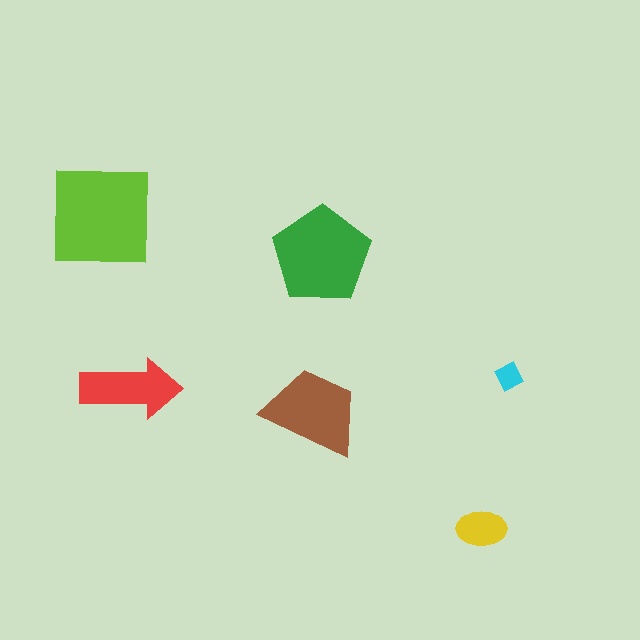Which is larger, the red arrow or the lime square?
The lime square.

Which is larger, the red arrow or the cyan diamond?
The red arrow.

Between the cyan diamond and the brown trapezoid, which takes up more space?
The brown trapezoid.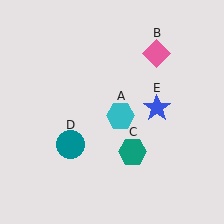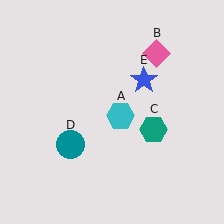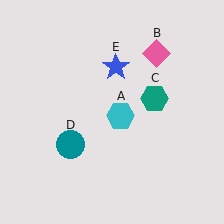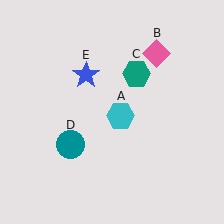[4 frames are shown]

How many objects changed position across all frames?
2 objects changed position: teal hexagon (object C), blue star (object E).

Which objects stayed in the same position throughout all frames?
Cyan hexagon (object A) and pink diamond (object B) and teal circle (object D) remained stationary.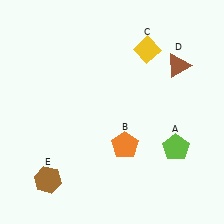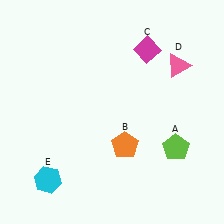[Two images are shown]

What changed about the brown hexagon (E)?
In Image 1, E is brown. In Image 2, it changed to cyan.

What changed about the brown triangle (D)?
In Image 1, D is brown. In Image 2, it changed to pink.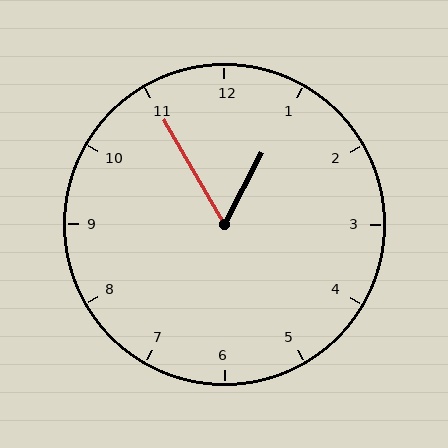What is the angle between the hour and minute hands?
Approximately 58 degrees.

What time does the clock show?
12:55.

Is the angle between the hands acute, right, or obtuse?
It is acute.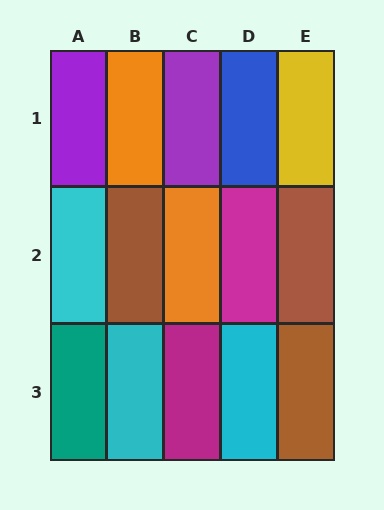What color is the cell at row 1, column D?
Blue.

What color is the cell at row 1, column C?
Purple.